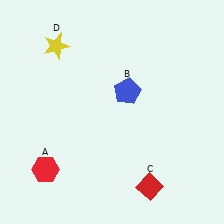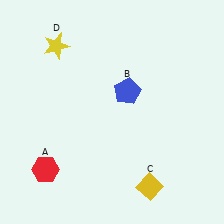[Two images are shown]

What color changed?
The diamond (C) changed from red in Image 1 to yellow in Image 2.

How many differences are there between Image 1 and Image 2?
There is 1 difference between the two images.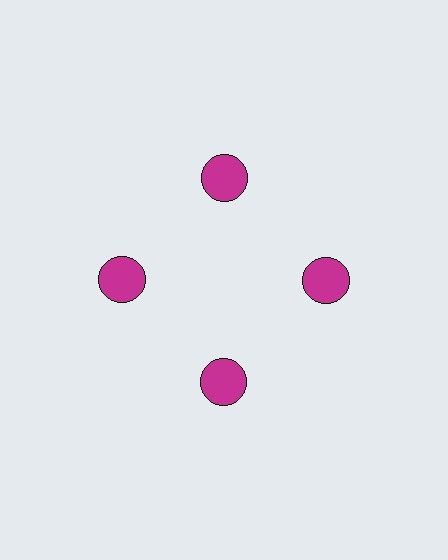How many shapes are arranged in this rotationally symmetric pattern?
There are 4 shapes, arranged in 4 groups of 1.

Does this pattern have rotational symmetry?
Yes, this pattern has 4-fold rotational symmetry. It looks the same after rotating 90 degrees around the center.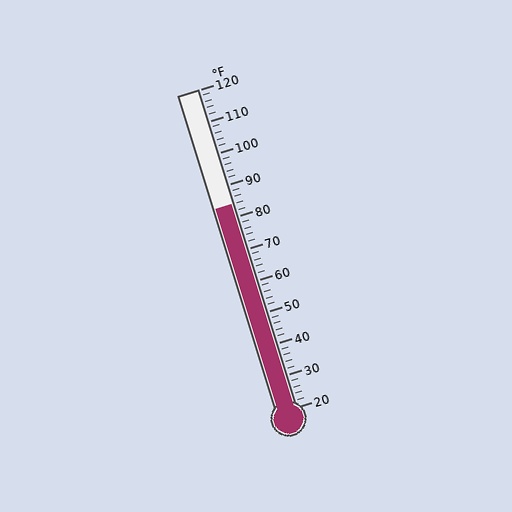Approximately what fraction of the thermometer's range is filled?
The thermometer is filled to approximately 65% of its range.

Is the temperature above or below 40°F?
The temperature is above 40°F.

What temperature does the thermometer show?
The thermometer shows approximately 84°F.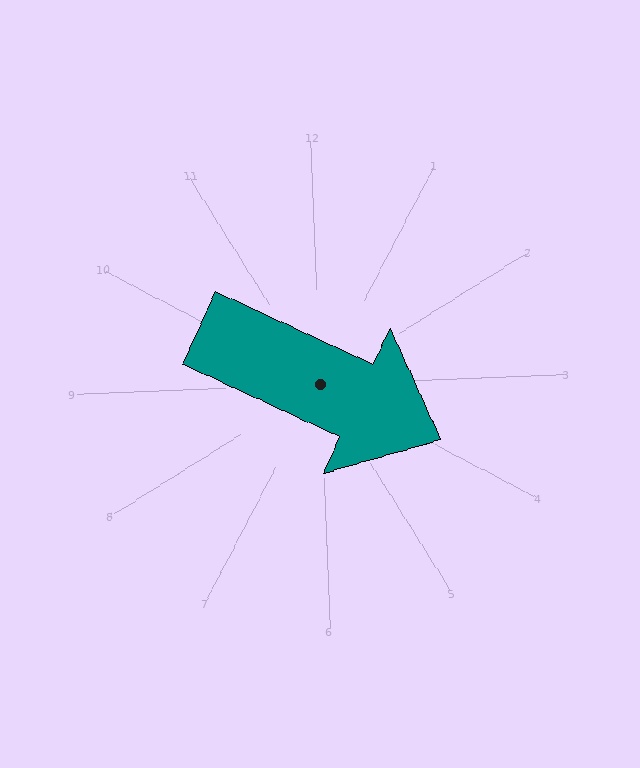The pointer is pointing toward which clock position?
Roughly 4 o'clock.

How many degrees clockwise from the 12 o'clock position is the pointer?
Approximately 117 degrees.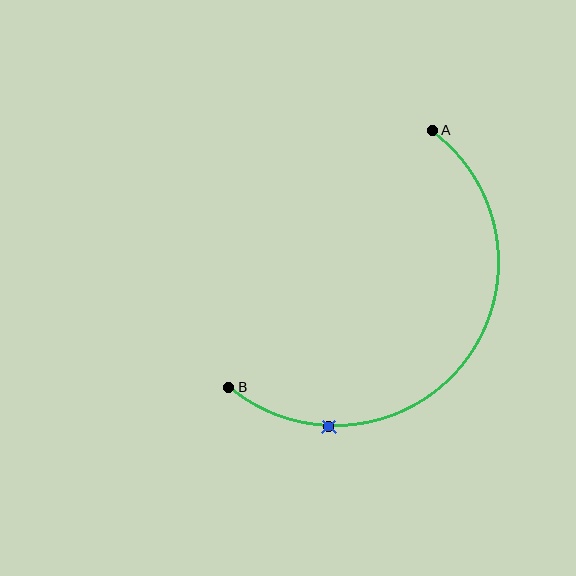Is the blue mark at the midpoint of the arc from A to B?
No. The blue mark lies on the arc but is closer to endpoint B. The arc midpoint would be at the point on the curve equidistant along the arc from both A and B.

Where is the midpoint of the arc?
The arc midpoint is the point on the curve farthest from the straight line joining A and B. It sits below and to the right of that line.